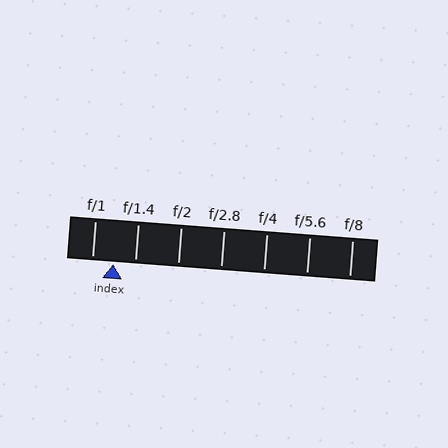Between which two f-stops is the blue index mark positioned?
The index mark is between f/1 and f/1.4.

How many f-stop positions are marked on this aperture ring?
There are 7 f-stop positions marked.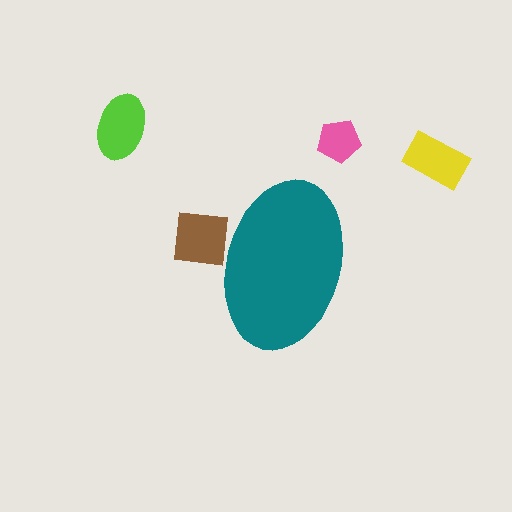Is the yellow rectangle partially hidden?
No, the yellow rectangle is fully visible.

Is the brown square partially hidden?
Yes, the brown square is partially hidden behind the teal ellipse.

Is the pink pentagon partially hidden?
No, the pink pentagon is fully visible.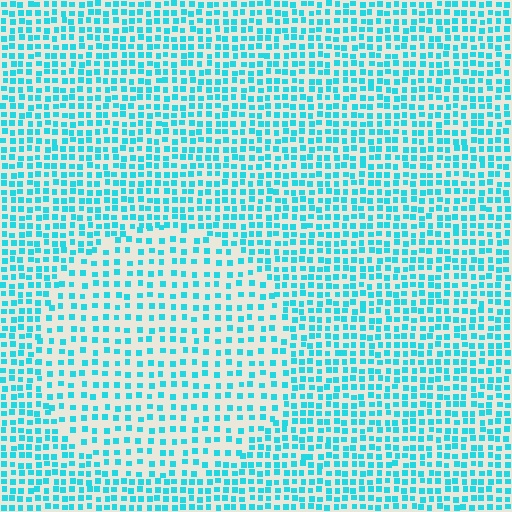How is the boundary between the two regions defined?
The boundary is defined by a change in element density (approximately 1.7x ratio). All elements are the same color, size, and shape.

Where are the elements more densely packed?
The elements are more densely packed outside the circle boundary.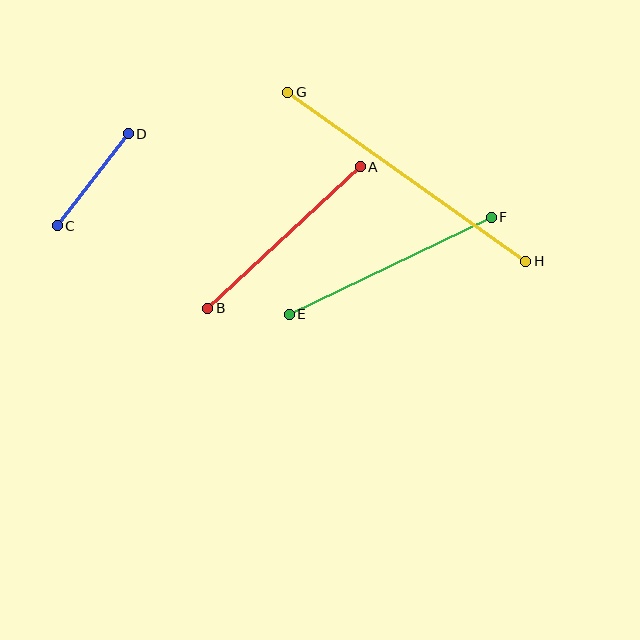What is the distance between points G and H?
The distance is approximately 292 pixels.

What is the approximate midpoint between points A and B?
The midpoint is at approximately (284, 237) pixels.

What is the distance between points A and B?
The distance is approximately 208 pixels.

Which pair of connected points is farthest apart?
Points G and H are farthest apart.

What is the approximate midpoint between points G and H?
The midpoint is at approximately (407, 177) pixels.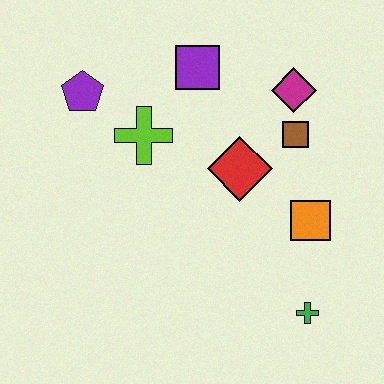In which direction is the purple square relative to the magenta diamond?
The purple square is to the left of the magenta diamond.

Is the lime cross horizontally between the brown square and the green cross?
No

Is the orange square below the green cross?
No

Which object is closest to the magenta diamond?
The brown square is closest to the magenta diamond.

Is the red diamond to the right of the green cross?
No